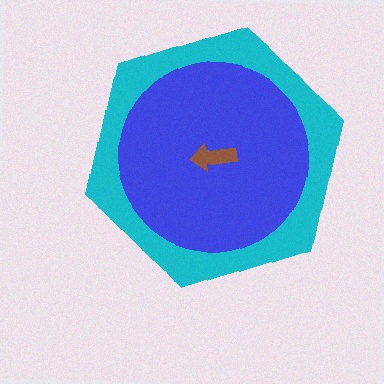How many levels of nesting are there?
3.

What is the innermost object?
The brown arrow.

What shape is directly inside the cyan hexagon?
The blue circle.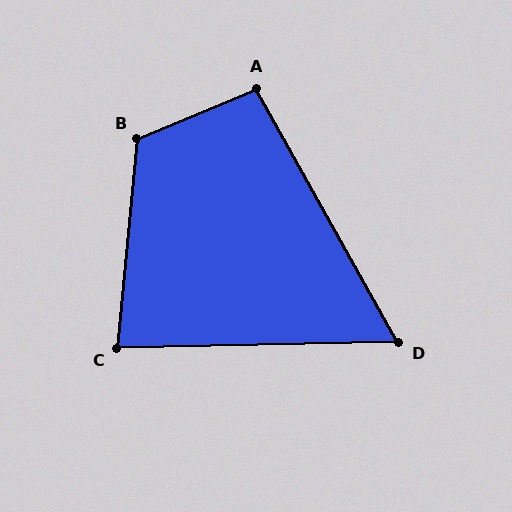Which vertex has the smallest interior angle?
D, at approximately 62 degrees.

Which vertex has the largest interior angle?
B, at approximately 118 degrees.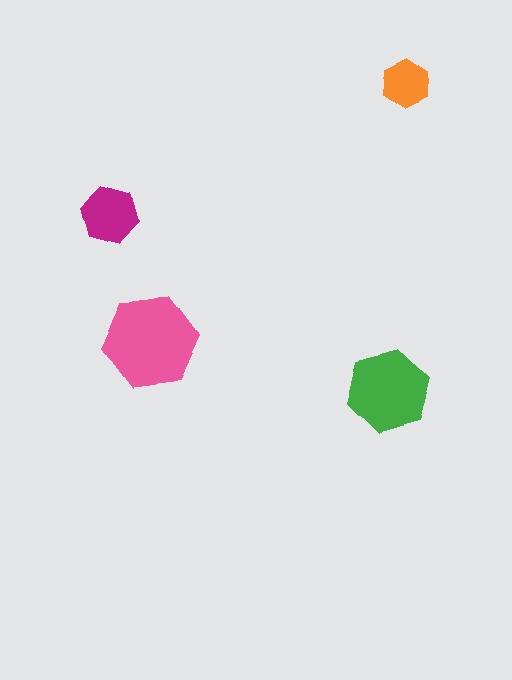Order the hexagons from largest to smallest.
the pink one, the green one, the magenta one, the orange one.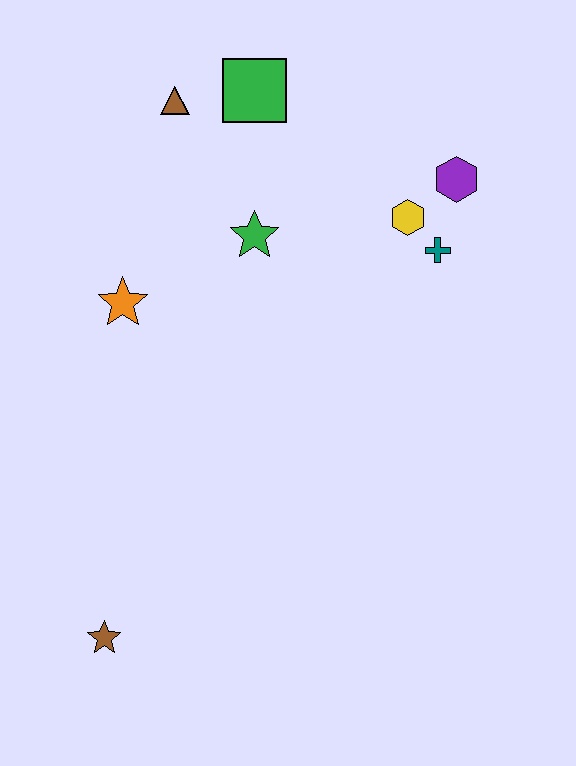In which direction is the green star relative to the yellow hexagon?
The green star is to the left of the yellow hexagon.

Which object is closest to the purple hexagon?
The yellow hexagon is closest to the purple hexagon.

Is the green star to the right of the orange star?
Yes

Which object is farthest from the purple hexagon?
The brown star is farthest from the purple hexagon.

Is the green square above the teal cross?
Yes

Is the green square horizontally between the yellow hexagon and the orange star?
Yes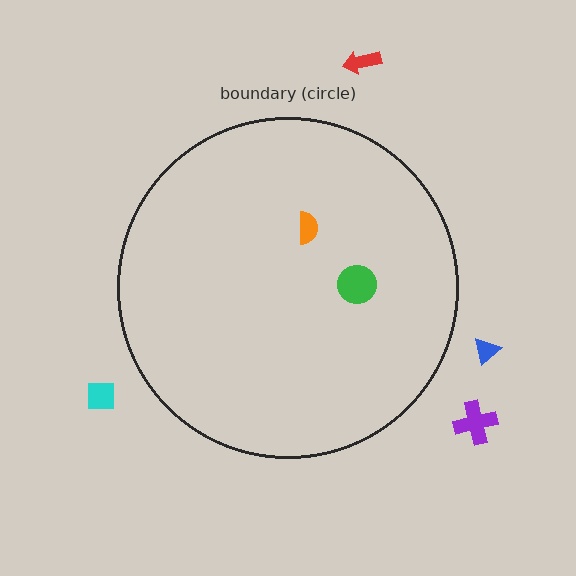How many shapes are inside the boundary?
2 inside, 4 outside.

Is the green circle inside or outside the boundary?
Inside.